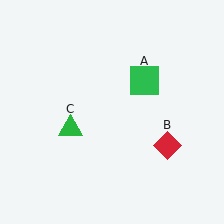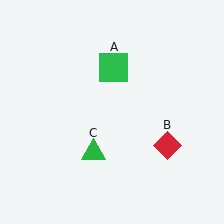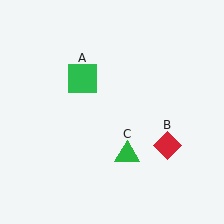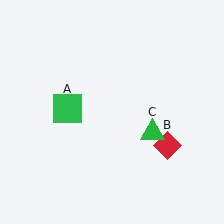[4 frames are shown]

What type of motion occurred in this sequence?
The green square (object A), green triangle (object C) rotated counterclockwise around the center of the scene.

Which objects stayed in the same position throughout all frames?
Red diamond (object B) remained stationary.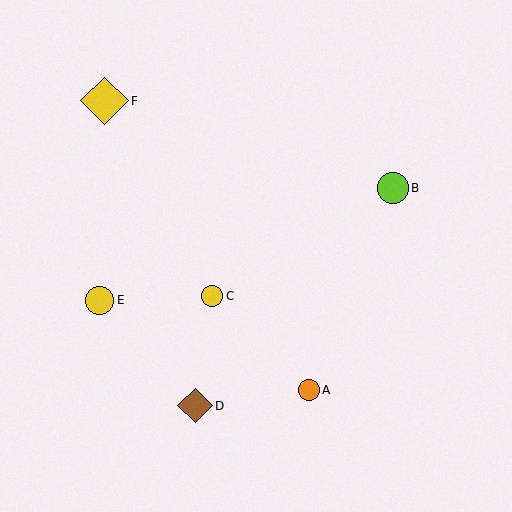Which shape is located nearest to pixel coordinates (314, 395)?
The orange circle (labeled A) at (309, 390) is nearest to that location.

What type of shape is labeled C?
Shape C is a yellow circle.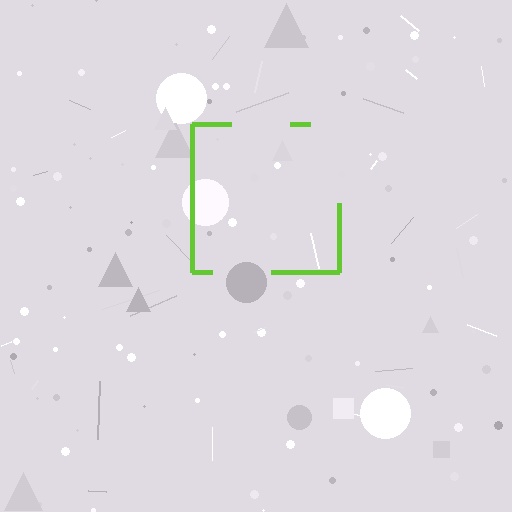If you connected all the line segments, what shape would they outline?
They would outline a square.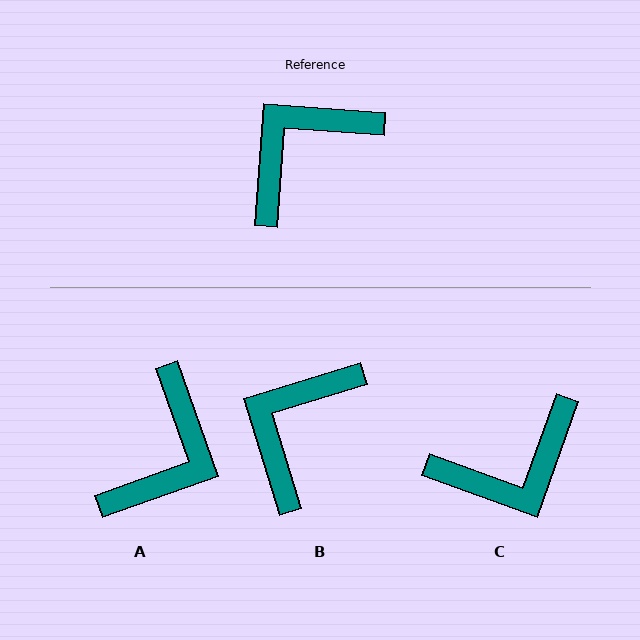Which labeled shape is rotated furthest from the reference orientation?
C, about 165 degrees away.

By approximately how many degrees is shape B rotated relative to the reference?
Approximately 22 degrees counter-clockwise.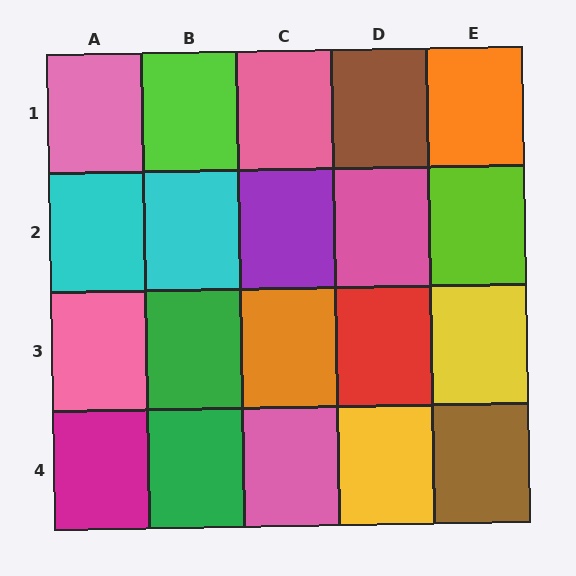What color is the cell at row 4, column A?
Magenta.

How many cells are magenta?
1 cell is magenta.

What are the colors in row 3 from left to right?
Pink, green, orange, red, yellow.